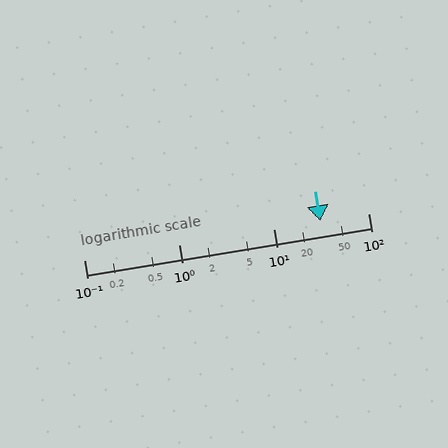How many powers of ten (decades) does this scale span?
The scale spans 3 decades, from 0.1 to 100.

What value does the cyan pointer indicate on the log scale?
The pointer indicates approximately 31.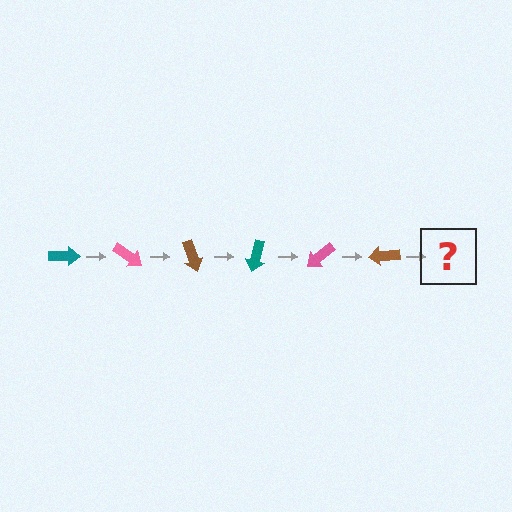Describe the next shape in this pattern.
It should be a teal arrow, rotated 210 degrees from the start.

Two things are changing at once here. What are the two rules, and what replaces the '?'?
The two rules are that it rotates 35 degrees each step and the color cycles through teal, pink, and brown. The '?' should be a teal arrow, rotated 210 degrees from the start.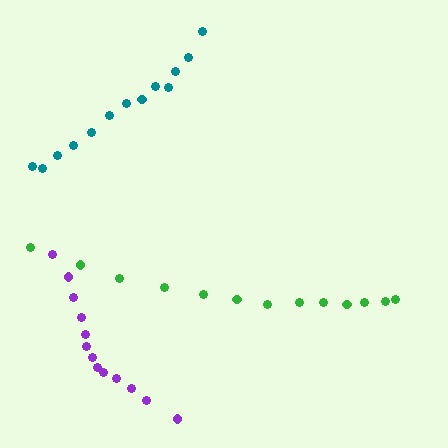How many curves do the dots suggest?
There are 3 distinct paths.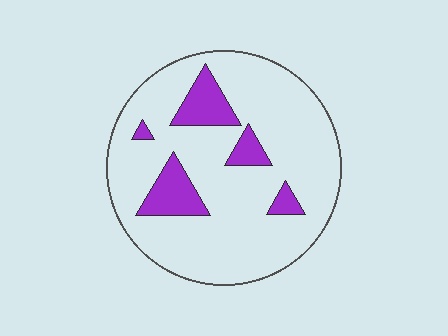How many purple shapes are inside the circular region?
5.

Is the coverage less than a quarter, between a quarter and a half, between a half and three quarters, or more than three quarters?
Less than a quarter.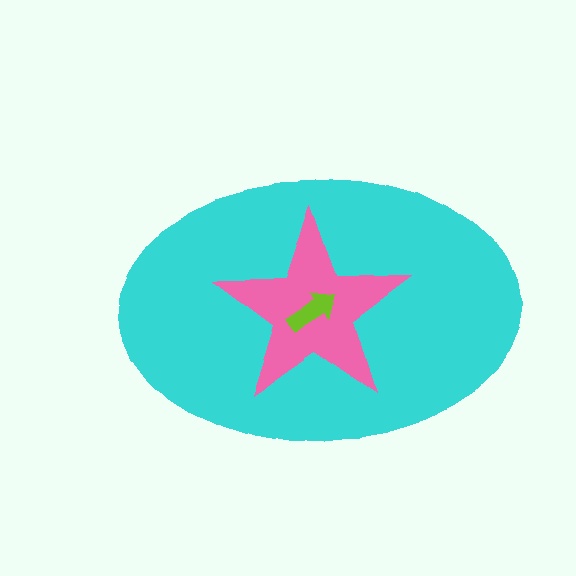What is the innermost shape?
The lime arrow.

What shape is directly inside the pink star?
The lime arrow.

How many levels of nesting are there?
3.